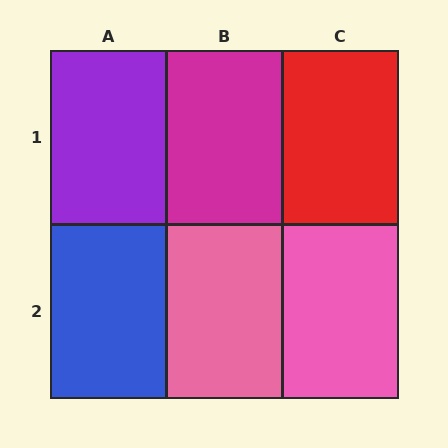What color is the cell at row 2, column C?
Pink.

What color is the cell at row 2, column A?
Blue.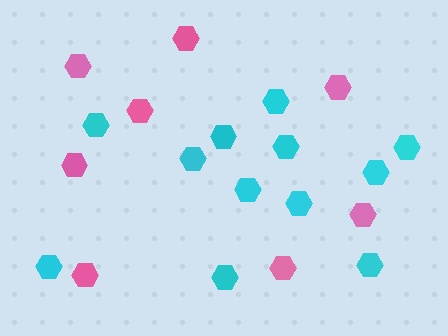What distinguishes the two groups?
There are 2 groups: one group of pink hexagons (8) and one group of cyan hexagons (12).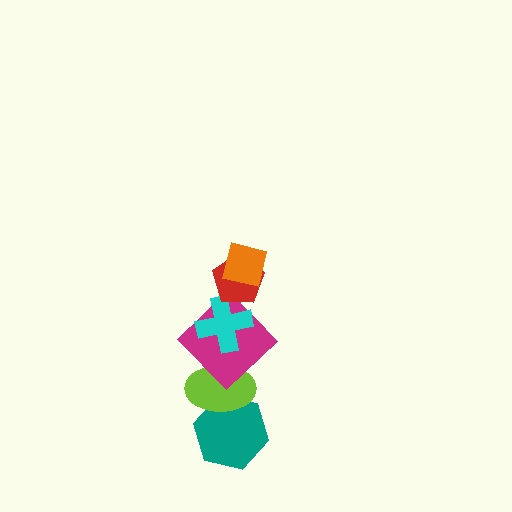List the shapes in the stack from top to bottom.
From top to bottom: the orange square, the red pentagon, the cyan cross, the magenta diamond, the lime ellipse, the teal hexagon.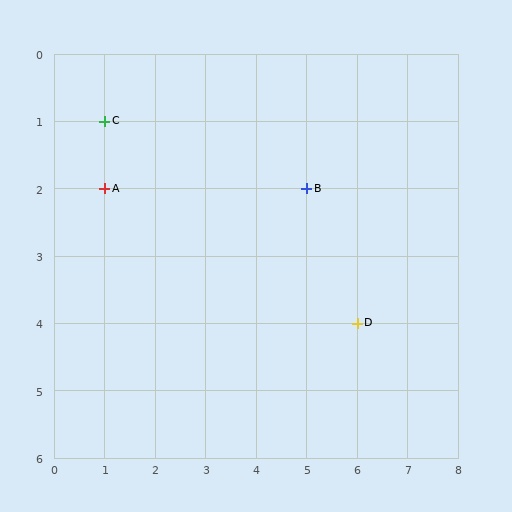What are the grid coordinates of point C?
Point C is at grid coordinates (1, 1).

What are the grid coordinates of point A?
Point A is at grid coordinates (1, 2).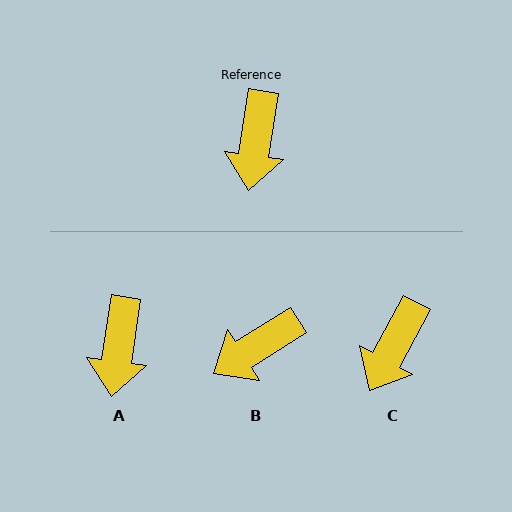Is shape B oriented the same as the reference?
No, it is off by about 49 degrees.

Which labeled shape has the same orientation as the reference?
A.